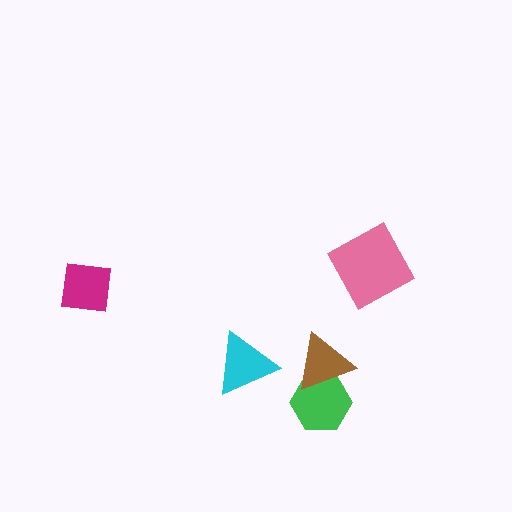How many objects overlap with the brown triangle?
1 object overlaps with the brown triangle.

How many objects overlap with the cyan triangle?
0 objects overlap with the cyan triangle.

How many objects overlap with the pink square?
0 objects overlap with the pink square.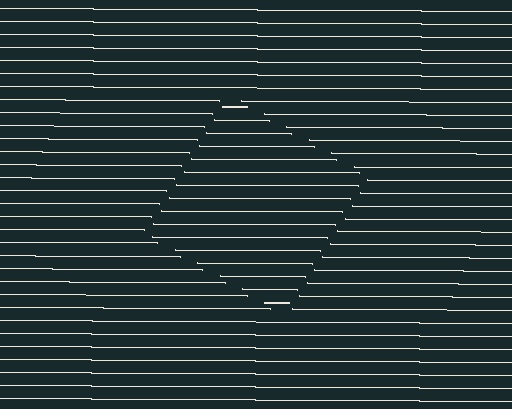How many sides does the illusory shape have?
4 sides — the line-ends trace a square.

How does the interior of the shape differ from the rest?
The interior of the shape contains the same grating, shifted by half a period — the contour is defined by the phase discontinuity where line-ends from the inner and outer gratings abut.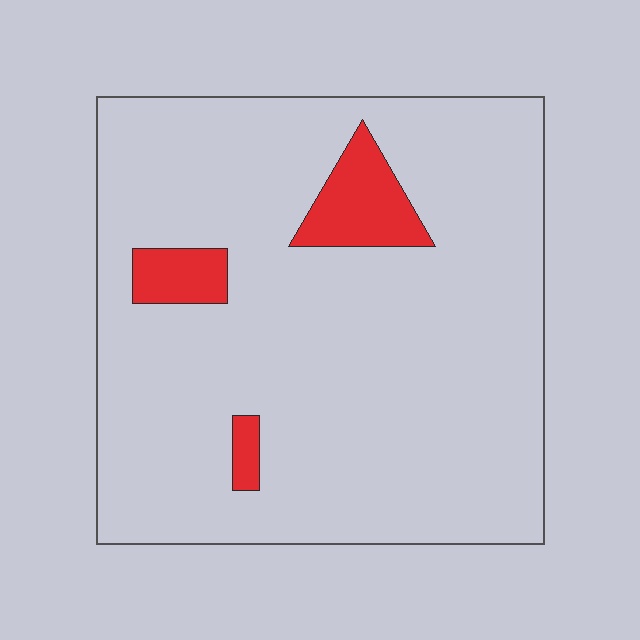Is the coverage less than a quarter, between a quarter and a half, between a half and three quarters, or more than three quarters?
Less than a quarter.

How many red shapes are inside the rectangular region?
3.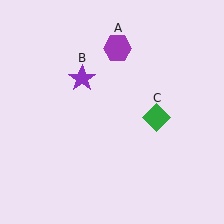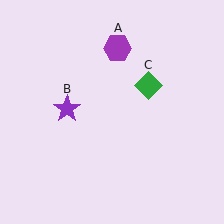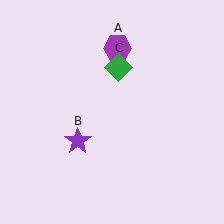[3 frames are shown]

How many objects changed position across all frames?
2 objects changed position: purple star (object B), green diamond (object C).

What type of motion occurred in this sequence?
The purple star (object B), green diamond (object C) rotated counterclockwise around the center of the scene.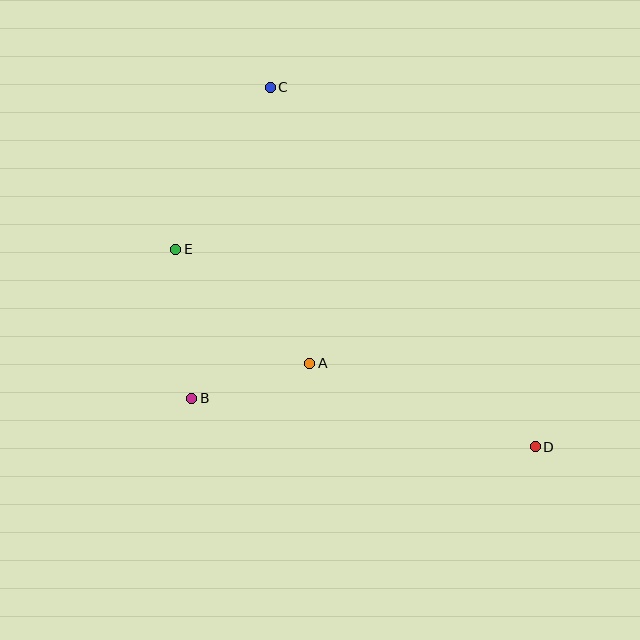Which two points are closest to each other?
Points A and B are closest to each other.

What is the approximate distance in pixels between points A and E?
The distance between A and E is approximately 176 pixels.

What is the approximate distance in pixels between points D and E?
The distance between D and E is approximately 410 pixels.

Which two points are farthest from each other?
Points C and D are farthest from each other.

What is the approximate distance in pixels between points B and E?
The distance between B and E is approximately 150 pixels.